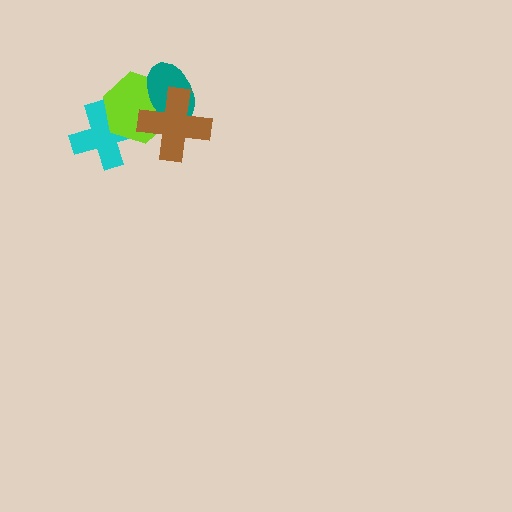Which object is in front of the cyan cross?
The lime hexagon is in front of the cyan cross.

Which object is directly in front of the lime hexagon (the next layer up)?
The teal ellipse is directly in front of the lime hexagon.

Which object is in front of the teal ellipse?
The brown cross is in front of the teal ellipse.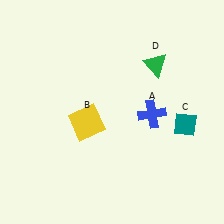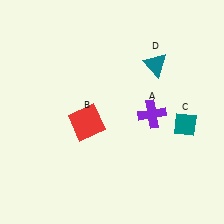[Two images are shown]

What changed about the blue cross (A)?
In Image 1, A is blue. In Image 2, it changed to purple.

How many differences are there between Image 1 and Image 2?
There are 3 differences between the two images.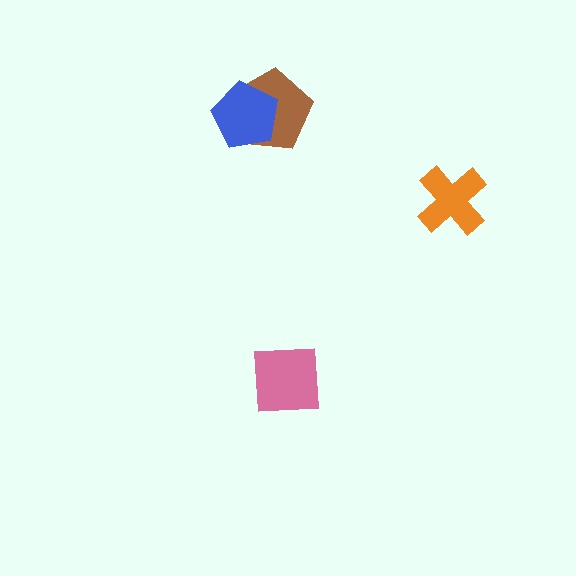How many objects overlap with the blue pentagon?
1 object overlaps with the blue pentagon.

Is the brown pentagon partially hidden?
Yes, it is partially covered by another shape.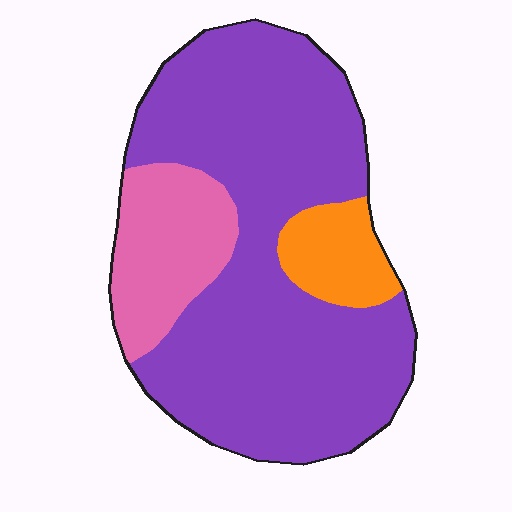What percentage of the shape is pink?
Pink takes up less than a quarter of the shape.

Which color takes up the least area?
Orange, at roughly 10%.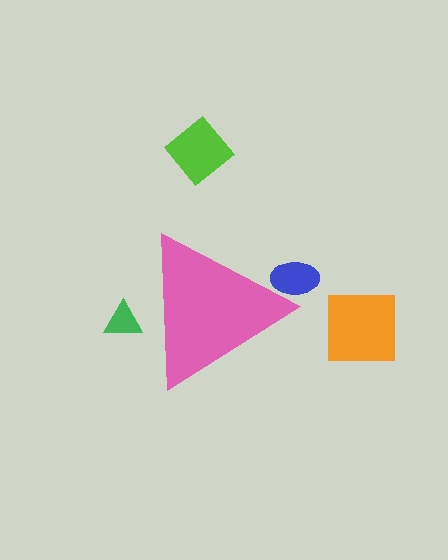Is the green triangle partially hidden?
Yes, the green triangle is partially hidden behind the pink triangle.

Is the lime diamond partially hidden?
No, the lime diamond is fully visible.